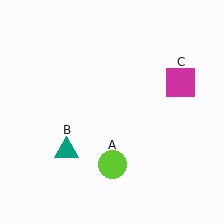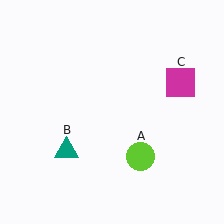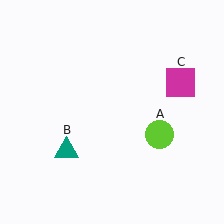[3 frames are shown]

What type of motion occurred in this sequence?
The lime circle (object A) rotated counterclockwise around the center of the scene.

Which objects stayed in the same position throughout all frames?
Teal triangle (object B) and magenta square (object C) remained stationary.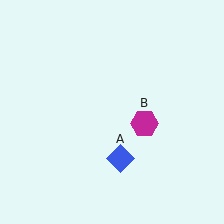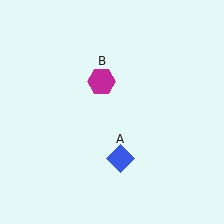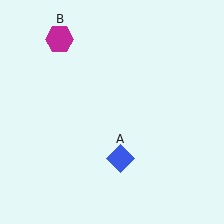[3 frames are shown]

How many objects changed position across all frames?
1 object changed position: magenta hexagon (object B).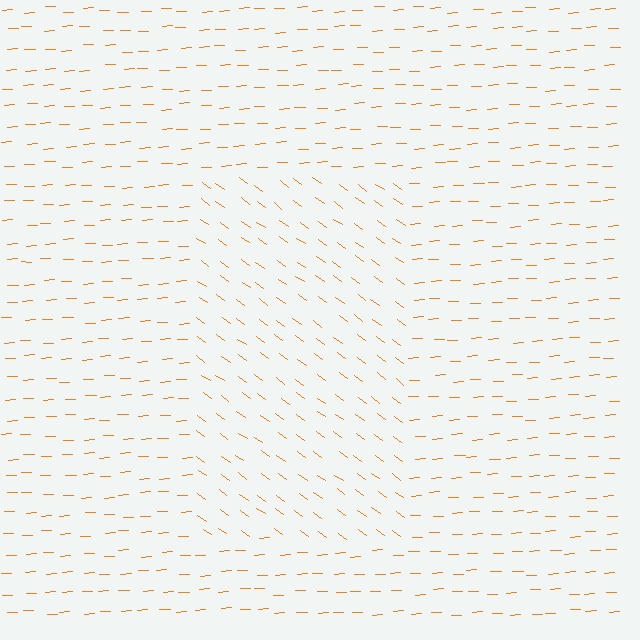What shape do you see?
I see a rectangle.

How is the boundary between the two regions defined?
The boundary is defined purely by a change in line orientation (approximately 39 degrees difference). All lines are the same color and thickness.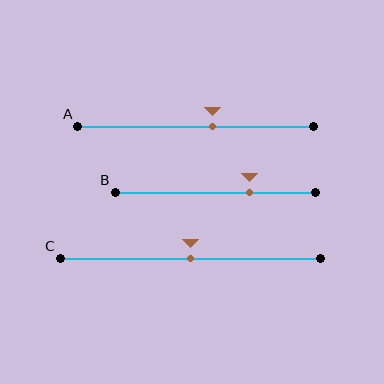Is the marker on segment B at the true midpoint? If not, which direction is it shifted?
No, the marker on segment B is shifted to the right by about 17% of the segment length.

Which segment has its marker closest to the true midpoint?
Segment C has its marker closest to the true midpoint.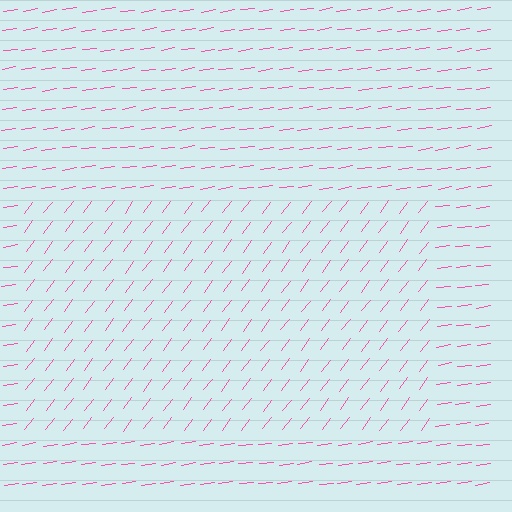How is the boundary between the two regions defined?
The boundary is defined purely by a change in line orientation (approximately 45 degrees difference). All lines are the same color and thickness.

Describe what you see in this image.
The image is filled with small pink line segments. A rectangle region in the image has lines oriented differently from the surrounding lines, creating a visible texture boundary.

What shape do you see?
I see a rectangle.